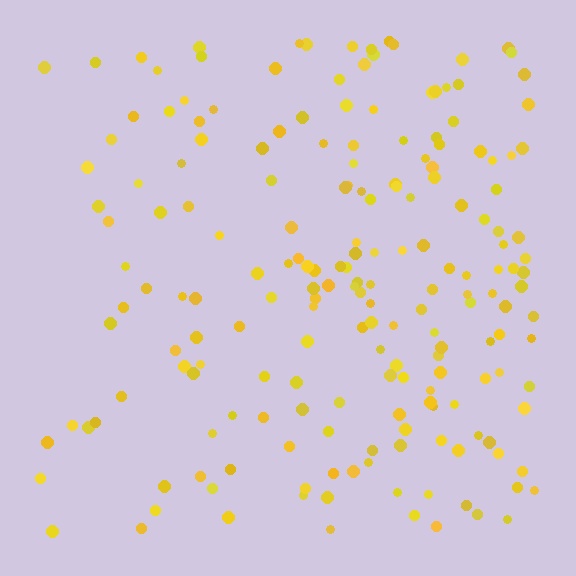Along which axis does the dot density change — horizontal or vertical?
Horizontal.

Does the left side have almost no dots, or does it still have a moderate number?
Still a moderate number, just noticeably fewer than the right.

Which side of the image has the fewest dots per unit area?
The left.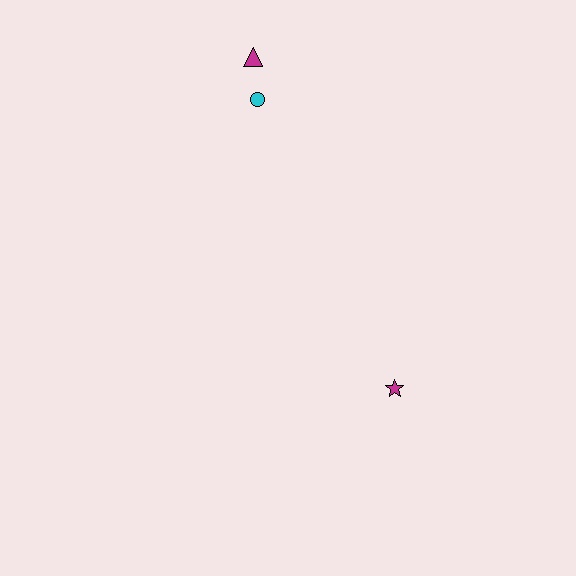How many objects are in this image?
There are 3 objects.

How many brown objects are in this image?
There are no brown objects.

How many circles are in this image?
There is 1 circle.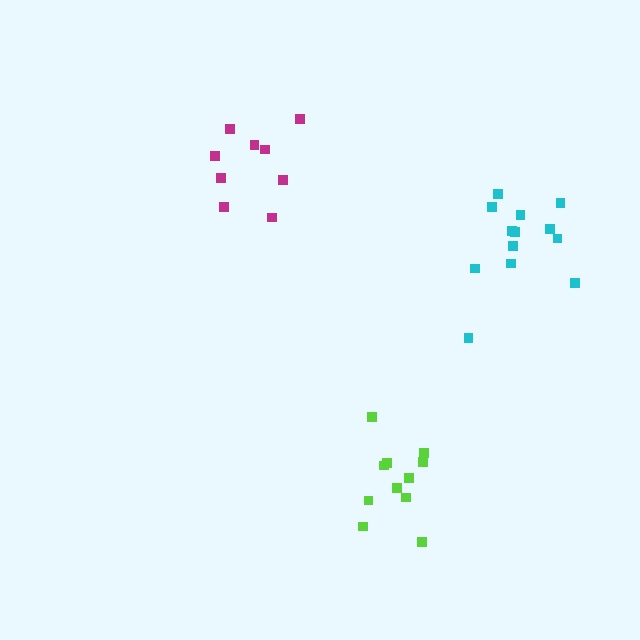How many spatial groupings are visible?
There are 3 spatial groupings.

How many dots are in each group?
Group 1: 11 dots, Group 2: 13 dots, Group 3: 9 dots (33 total).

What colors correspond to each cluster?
The clusters are colored: lime, cyan, magenta.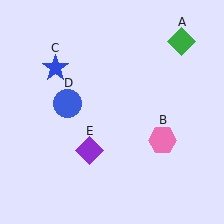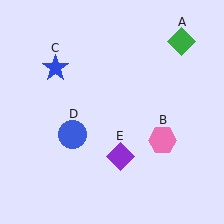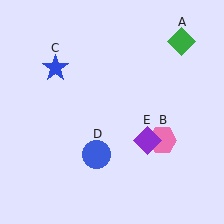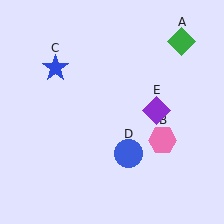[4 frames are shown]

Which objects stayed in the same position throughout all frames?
Green diamond (object A) and pink hexagon (object B) and blue star (object C) remained stationary.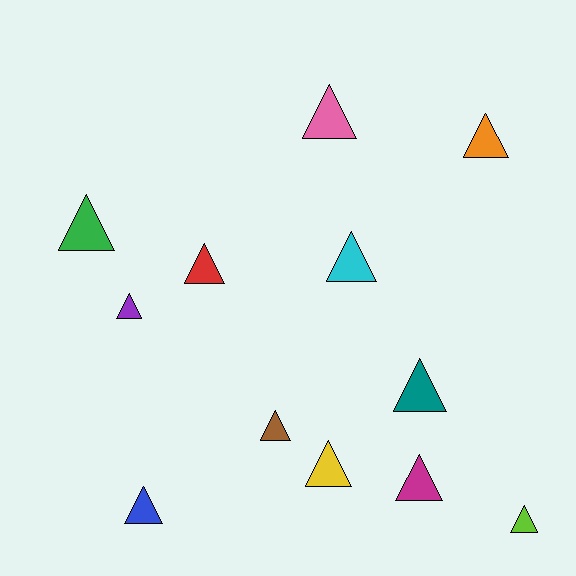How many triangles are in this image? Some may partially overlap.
There are 12 triangles.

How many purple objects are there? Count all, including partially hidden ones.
There is 1 purple object.